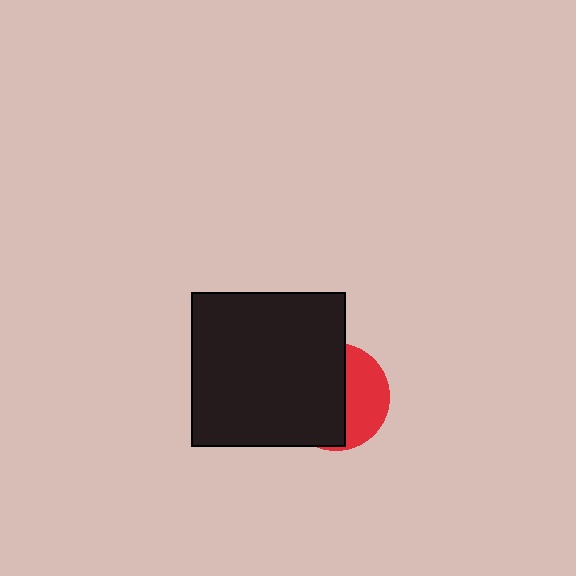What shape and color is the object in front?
The object in front is a black square.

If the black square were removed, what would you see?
You would see the complete red circle.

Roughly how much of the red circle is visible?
A small part of it is visible (roughly 40%).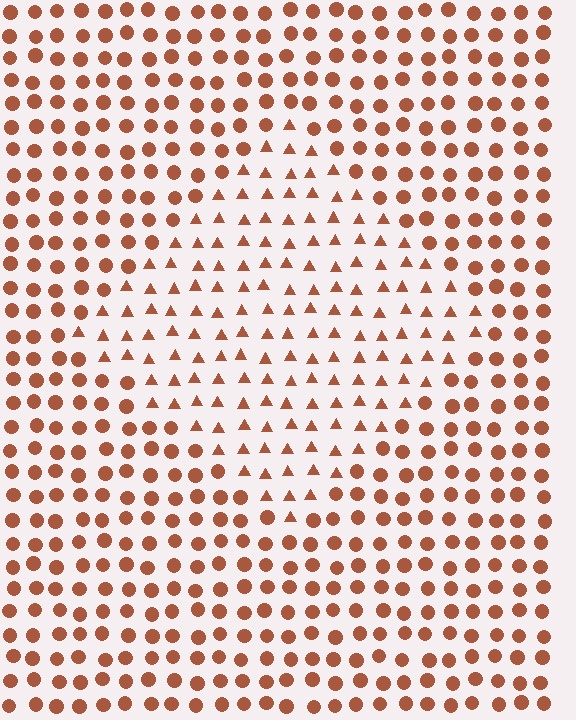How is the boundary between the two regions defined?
The boundary is defined by a change in element shape: triangles inside vs. circles outside. All elements share the same color and spacing.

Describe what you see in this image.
The image is filled with small brown elements arranged in a uniform grid. A diamond-shaped region contains triangles, while the surrounding area contains circles. The boundary is defined purely by the change in element shape.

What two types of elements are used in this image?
The image uses triangles inside the diamond region and circles outside it.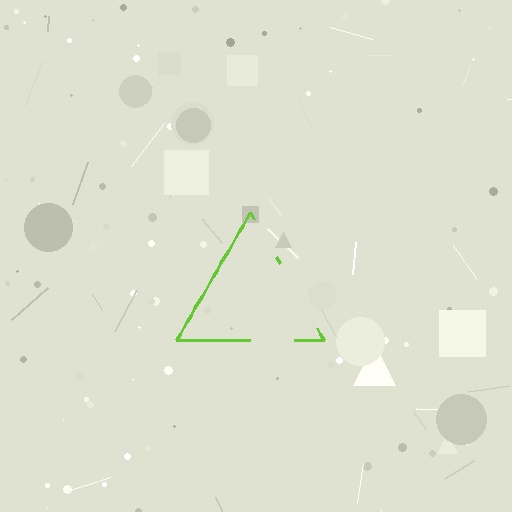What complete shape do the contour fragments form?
The contour fragments form a triangle.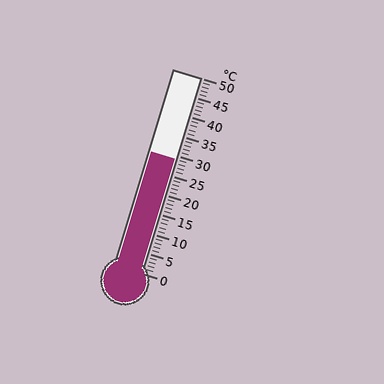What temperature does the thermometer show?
The thermometer shows approximately 29°C.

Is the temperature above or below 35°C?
The temperature is below 35°C.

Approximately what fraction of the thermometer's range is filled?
The thermometer is filled to approximately 60% of its range.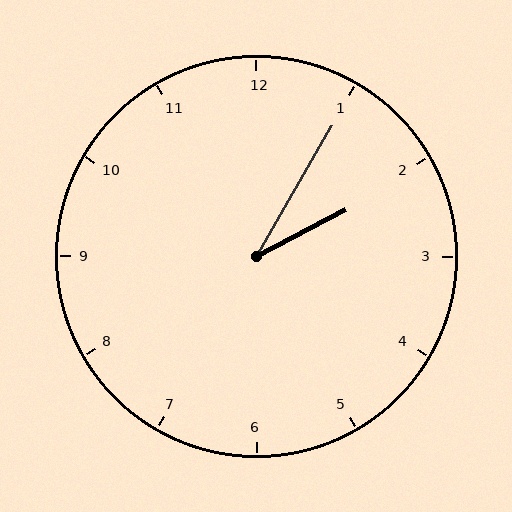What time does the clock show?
2:05.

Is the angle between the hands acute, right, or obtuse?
It is acute.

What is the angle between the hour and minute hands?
Approximately 32 degrees.